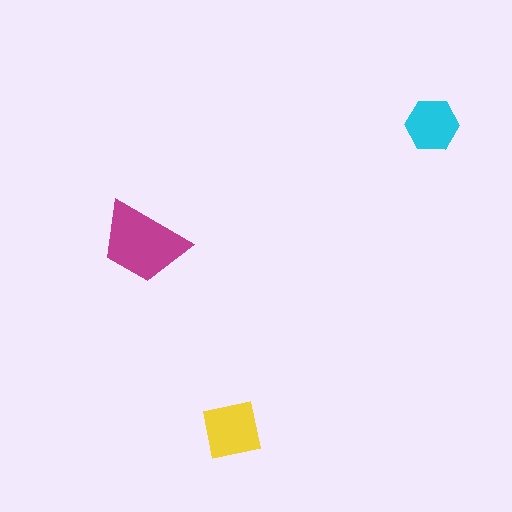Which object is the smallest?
The cyan hexagon.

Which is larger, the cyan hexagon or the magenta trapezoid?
The magenta trapezoid.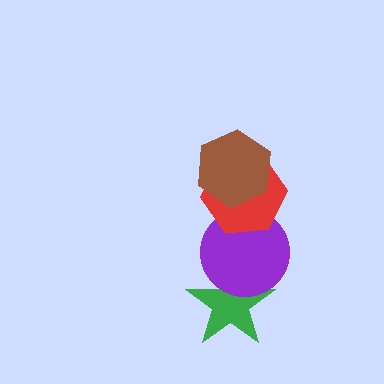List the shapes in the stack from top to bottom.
From top to bottom: the brown hexagon, the red hexagon, the purple circle, the green star.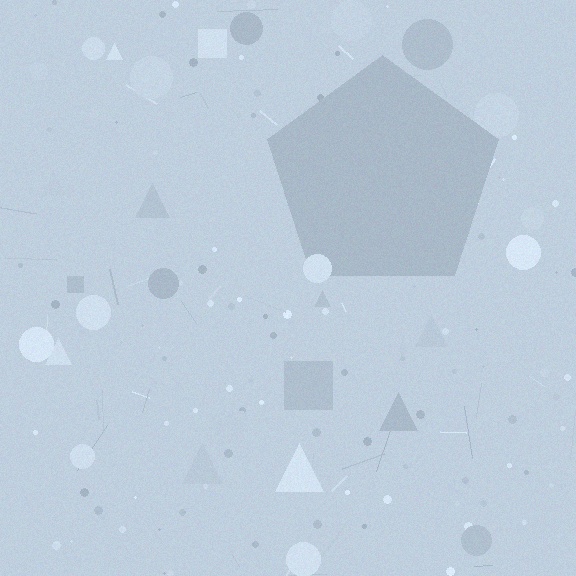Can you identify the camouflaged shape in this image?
The camouflaged shape is a pentagon.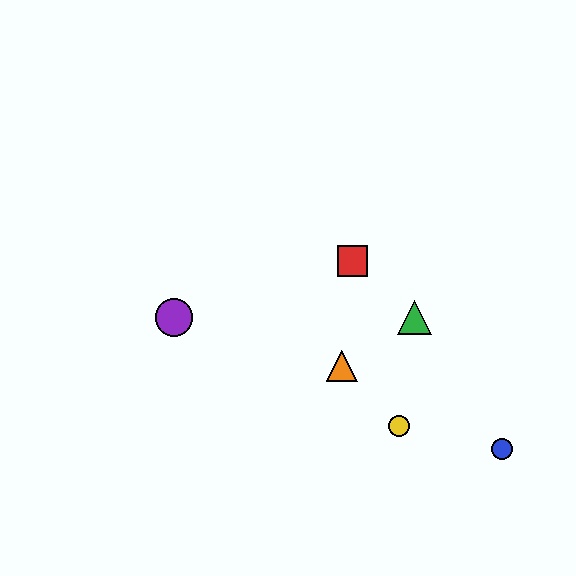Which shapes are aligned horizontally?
The green triangle, the purple circle are aligned horizontally.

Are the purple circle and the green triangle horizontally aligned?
Yes, both are at y≈318.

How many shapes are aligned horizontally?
2 shapes (the green triangle, the purple circle) are aligned horizontally.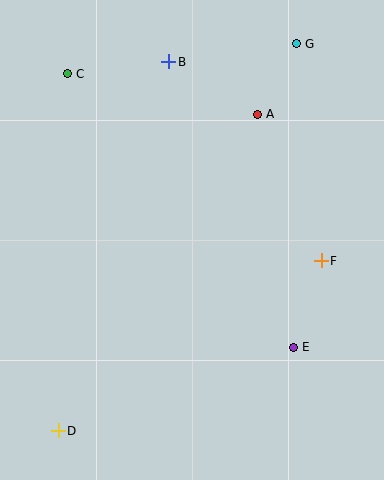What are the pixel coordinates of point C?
Point C is at (67, 74).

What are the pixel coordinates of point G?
Point G is at (296, 44).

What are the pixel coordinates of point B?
Point B is at (169, 62).